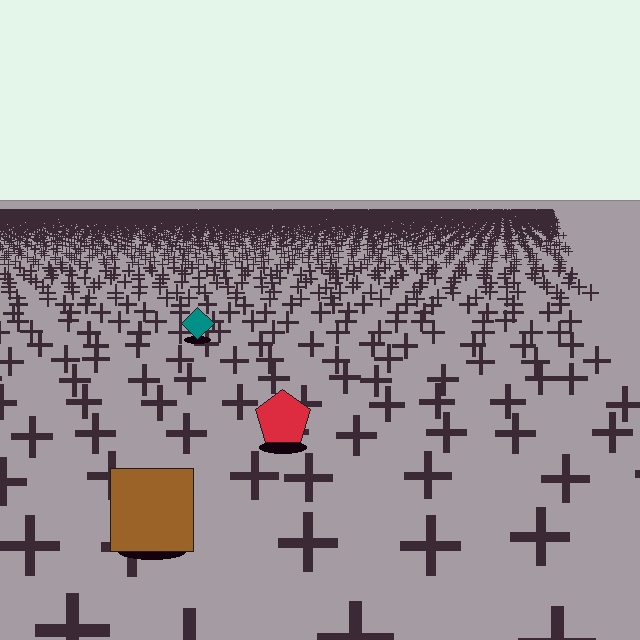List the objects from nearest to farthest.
From nearest to farthest: the brown square, the red pentagon, the teal diamond.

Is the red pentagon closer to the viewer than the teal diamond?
Yes. The red pentagon is closer — you can tell from the texture gradient: the ground texture is coarser near it.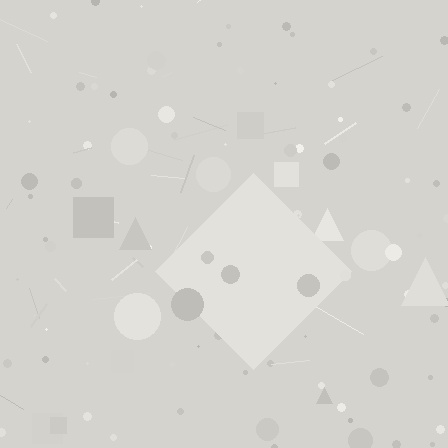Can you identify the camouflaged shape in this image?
The camouflaged shape is a diamond.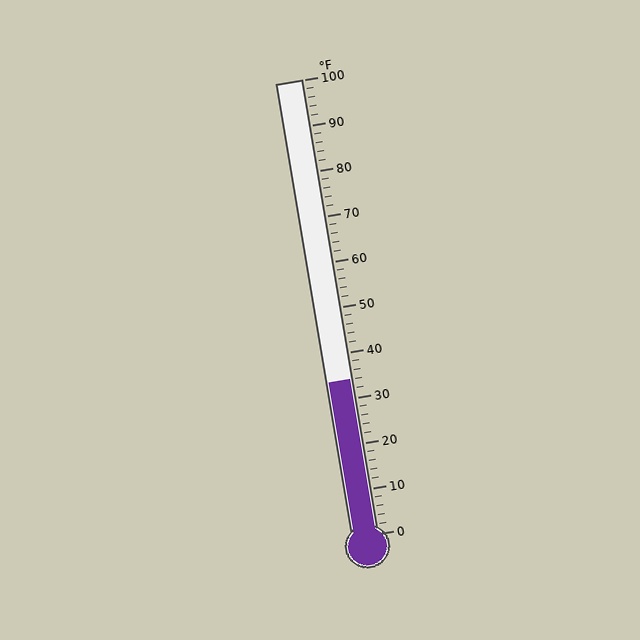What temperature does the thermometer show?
The thermometer shows approximately 34°F.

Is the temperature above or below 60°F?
The temperature is below 60°F.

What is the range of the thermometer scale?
The thermometer scale ranges from 0°F to 100°F.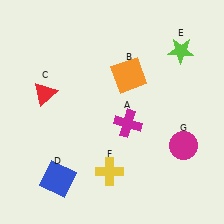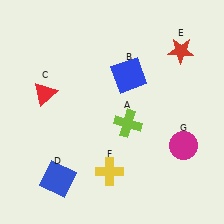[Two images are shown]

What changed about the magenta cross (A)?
In Image 1, A is magenta. In Image 2, it changed to lime.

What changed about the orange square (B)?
In Image 1, B is orange. In Image 2, it changed to blue.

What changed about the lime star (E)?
In Image 1, E is lime. In Image 2, it changed to red.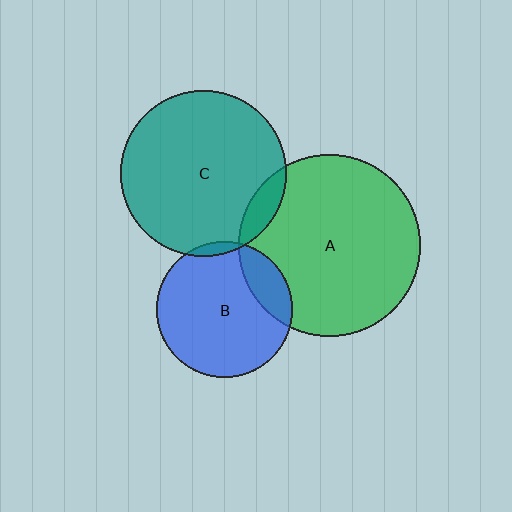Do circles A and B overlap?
Yes.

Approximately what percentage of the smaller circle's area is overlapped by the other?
Approximately 15%.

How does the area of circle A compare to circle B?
Approximately 1.8 times.